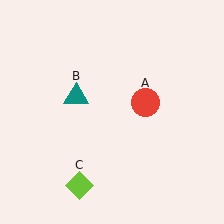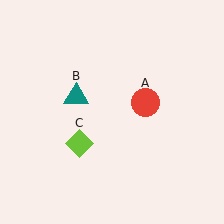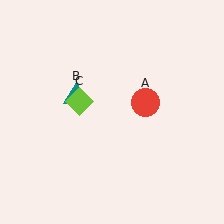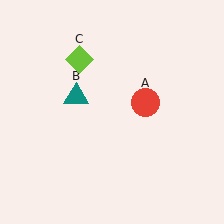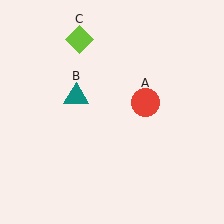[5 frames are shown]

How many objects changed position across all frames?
1 object changed position: lime diamond (object C).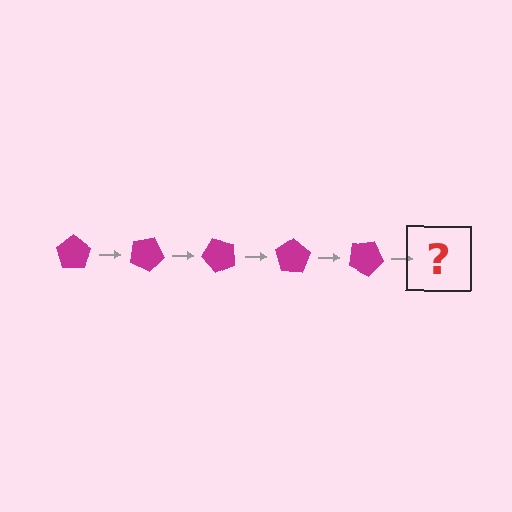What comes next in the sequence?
The next element should be a magenta pentagon rotated 125 degrees.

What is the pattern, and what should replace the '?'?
The pattern is that the pentagon rotates 25 degrees each step. The '?' should be a magenta pentagon rotated 125 degrees.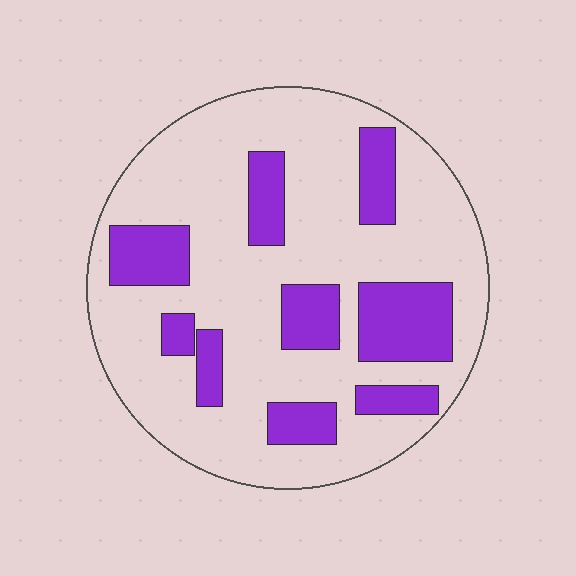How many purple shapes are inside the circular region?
9.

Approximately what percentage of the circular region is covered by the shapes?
Approximately 25%.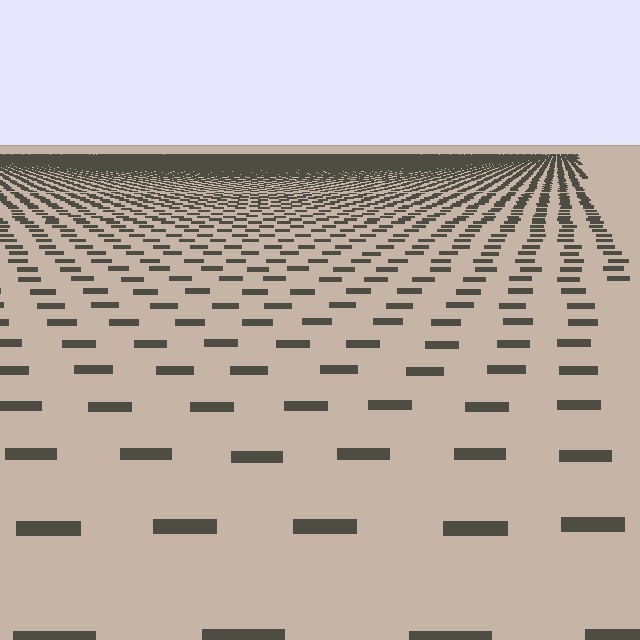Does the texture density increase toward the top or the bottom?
Density increases toward the top.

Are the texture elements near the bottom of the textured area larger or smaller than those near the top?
Larger. Near the bottom, elements are closer to the viewer and appear at a bigger on-screen size.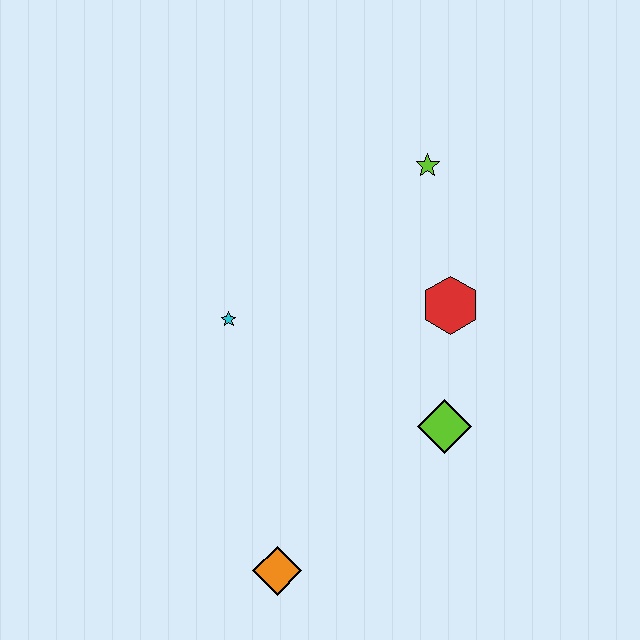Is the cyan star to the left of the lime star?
Yes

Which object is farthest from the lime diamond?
The lime star is farthest from the lime diamond.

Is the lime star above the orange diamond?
Yes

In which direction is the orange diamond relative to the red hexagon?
The orange diamond is below the red hexagon.